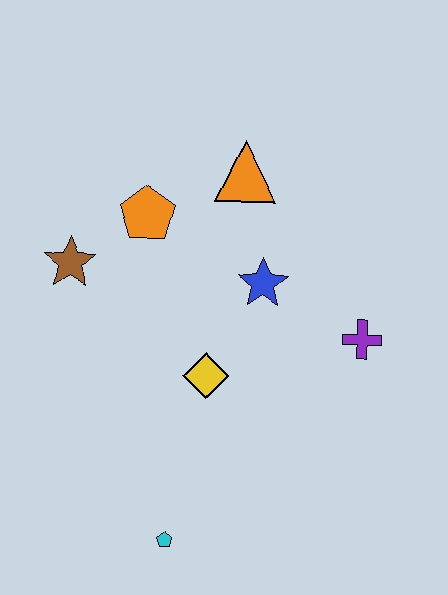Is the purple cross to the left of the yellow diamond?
No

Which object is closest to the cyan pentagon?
The yellow diamond is closest to the cyan pentagon.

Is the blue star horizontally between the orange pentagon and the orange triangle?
No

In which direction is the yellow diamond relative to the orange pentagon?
The yellow diamond is below the orange pentagon.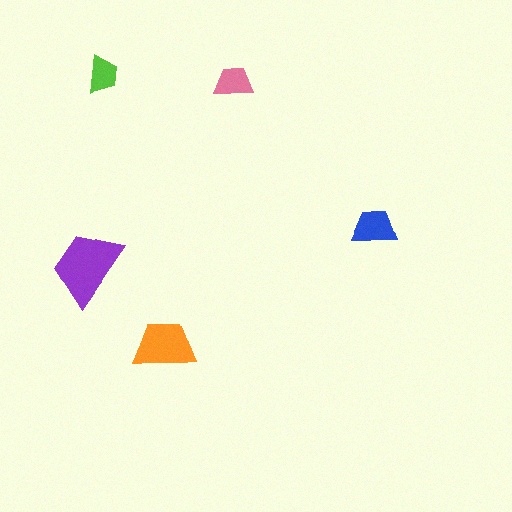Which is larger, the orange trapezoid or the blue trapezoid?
The orange one.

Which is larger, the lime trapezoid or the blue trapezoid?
The blue one.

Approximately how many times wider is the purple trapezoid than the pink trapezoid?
About 2 times wider.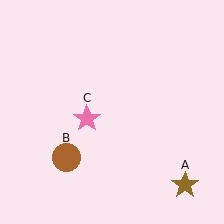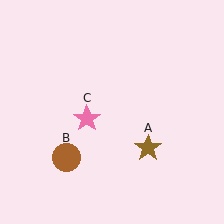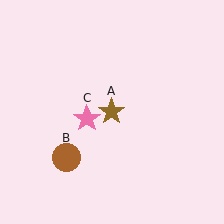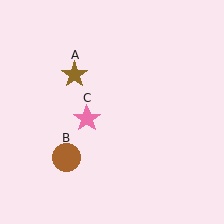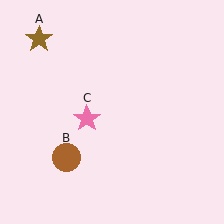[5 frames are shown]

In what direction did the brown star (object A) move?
The brown star (object A) moved up and to the left.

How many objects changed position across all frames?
1 object changed position: brown star (object A).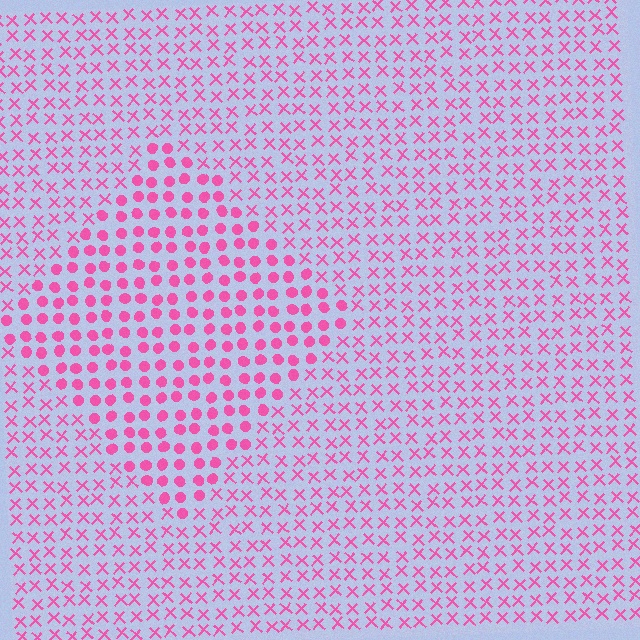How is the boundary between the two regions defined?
The boundary is defined by a change in element shape: circles inside vs. X marks outside. All elements share the same color and spacing.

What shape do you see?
I see a diamond.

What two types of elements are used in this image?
The image uses circles inside the diamond region and X marks outside it.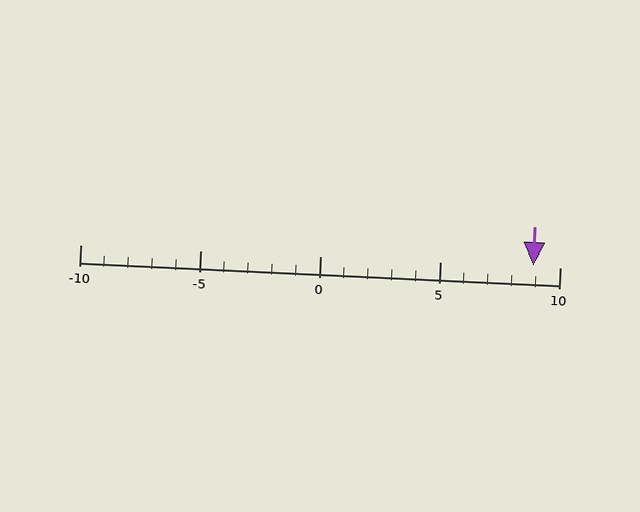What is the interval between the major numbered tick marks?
The major tick marks are spaced 5 units apart.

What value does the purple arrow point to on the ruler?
The purple arrow points to approximately 9.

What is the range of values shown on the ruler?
The ruler shows values from -10 to 10.